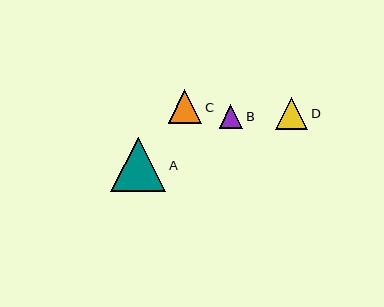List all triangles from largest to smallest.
From largest to smallest: A, C, D, B.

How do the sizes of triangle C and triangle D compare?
Triangle C and triangle D are approximately the same size.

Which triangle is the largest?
Triangle A is the largest with a size of approximately 55 pixels.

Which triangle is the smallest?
Triangle B is the smallest with a size of approximately 23 pixels.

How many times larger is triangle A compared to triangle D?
Triangle A is approximately 1.7 times the size of triangle D.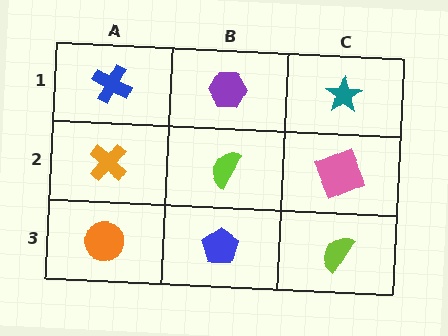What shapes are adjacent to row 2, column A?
A blue cross (row 1, column A), an orange circle (row 3, column A), a lime semicircle (row 2, column B).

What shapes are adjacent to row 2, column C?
A teal star (row 1, column C), a lime semicircle (row 3, column C), a lime semicircle (row 2, column B).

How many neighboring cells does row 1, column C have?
2.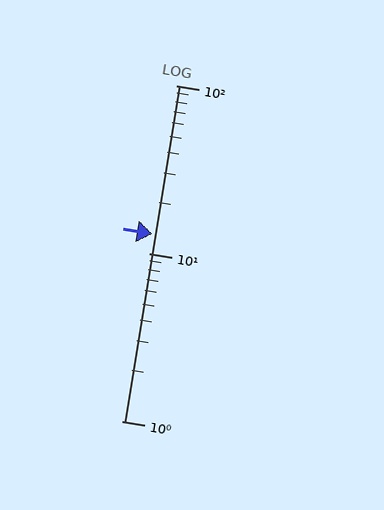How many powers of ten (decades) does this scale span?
The scale spans 2 decades, from 1 to 100.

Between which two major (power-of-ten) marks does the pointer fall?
The pointer is between 10 and 100.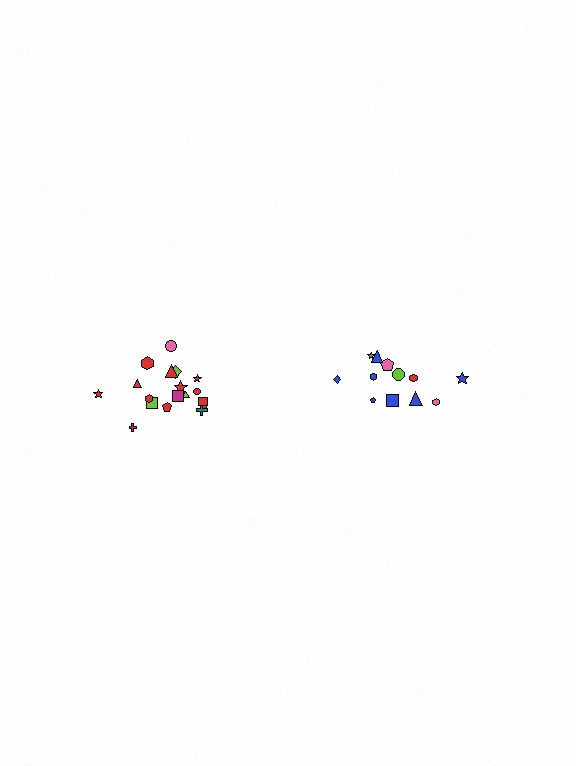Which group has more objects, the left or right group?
The left group.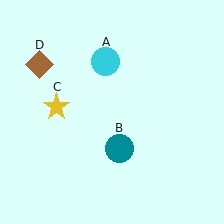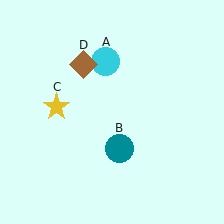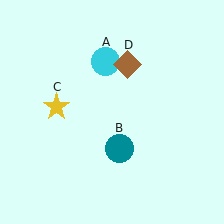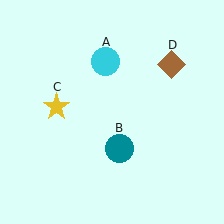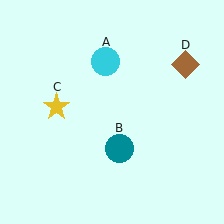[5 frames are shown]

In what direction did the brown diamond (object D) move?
The brown diamond (object D) moved right.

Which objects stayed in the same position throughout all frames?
Cyan circle (object A) and teal circle (object B) and yellow star (object C) remained stationary.